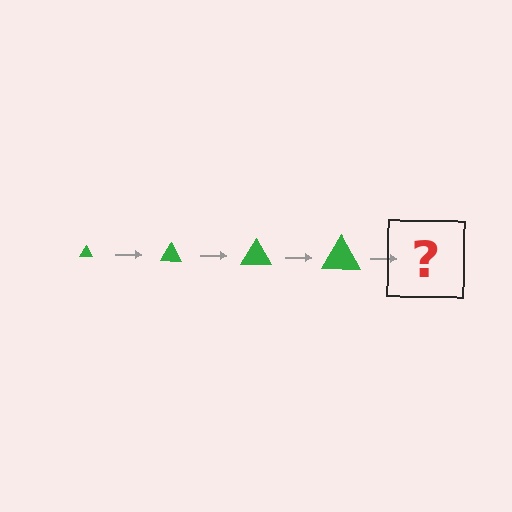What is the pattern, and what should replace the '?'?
The pattern is that the triangle gets progressively larger each step. The '?' should be a green triangle, larger than the previous one.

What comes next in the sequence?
The next element should be a green triangle, larger than the previous one.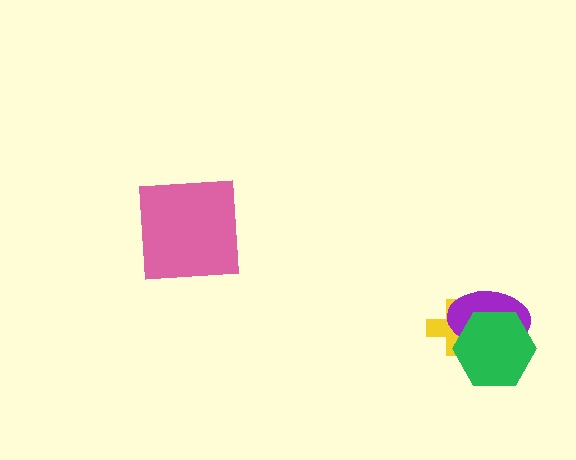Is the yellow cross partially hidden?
Yes, it is partially covered by another shape.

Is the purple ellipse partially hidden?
Yes, it is partially covered by another shape.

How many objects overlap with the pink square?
0 objects overlap with the pink square.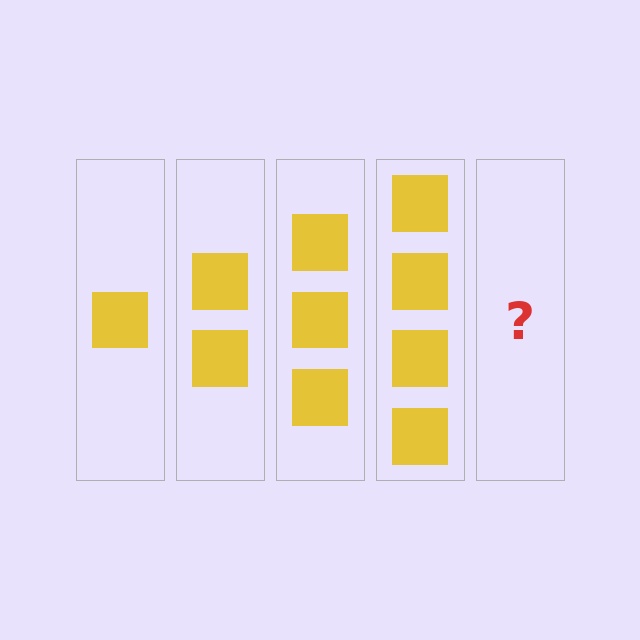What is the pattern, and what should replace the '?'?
The pattern is that each step adds one more square. The '?' should be 5 squares.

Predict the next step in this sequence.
The next step is 5 squares.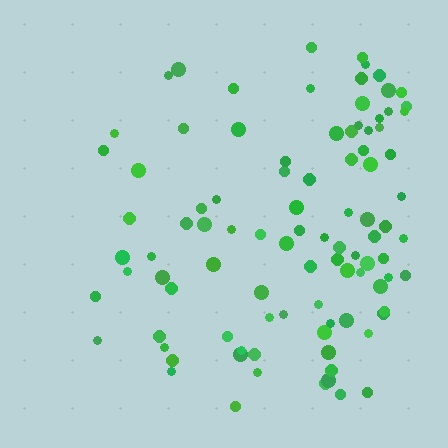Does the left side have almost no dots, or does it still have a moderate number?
Still a moderate number, just noticeably fewer than the right.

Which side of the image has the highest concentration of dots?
The right.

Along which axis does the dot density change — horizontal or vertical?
Horizontal.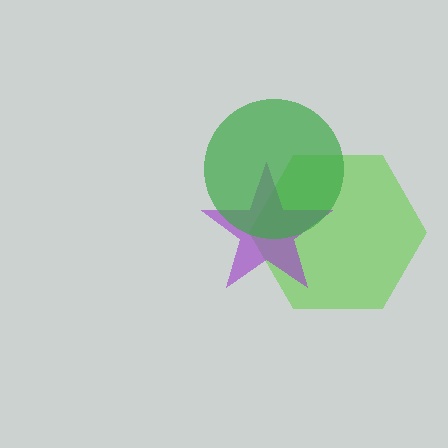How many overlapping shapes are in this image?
There are 3 overlapping shapes in the image.